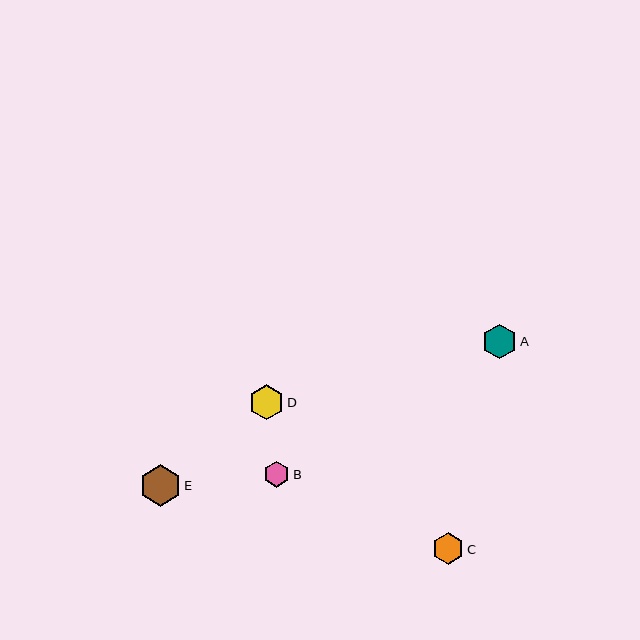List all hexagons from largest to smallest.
From largest to smallest: E, D, A, C, B.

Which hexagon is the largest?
Hexagon E is the largest with a size of approximately 42 pixels.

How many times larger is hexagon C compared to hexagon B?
Hexagon C is approximately 1.2 times the size of hexagon B.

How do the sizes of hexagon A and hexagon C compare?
Hexagon A and hexagon C are approximately the same size.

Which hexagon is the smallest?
Hexagon B is the smallest with a size of approximately 26 pixels.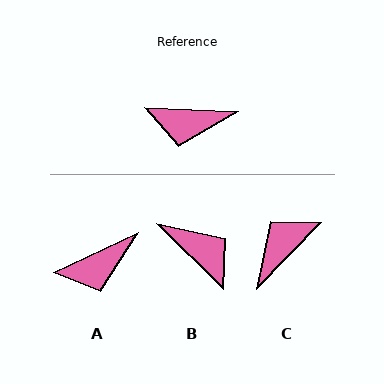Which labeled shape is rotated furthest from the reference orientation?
B, about 138 degrees away.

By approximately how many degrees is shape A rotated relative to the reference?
Approximately 28 degrees counter-clockwise.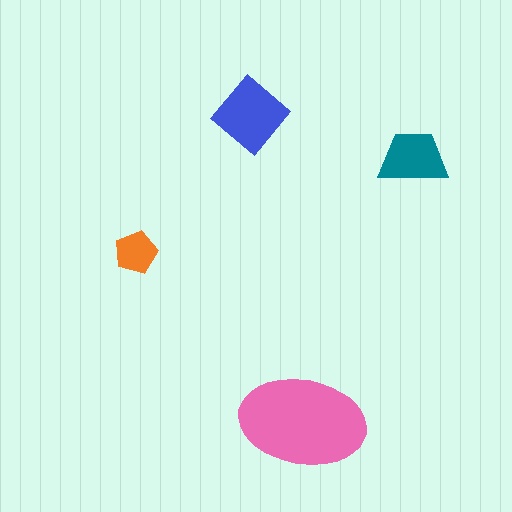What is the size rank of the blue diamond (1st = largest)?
2nd.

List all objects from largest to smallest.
The pink ellipse, the blue diamond, the teal trapezoid, the orange pentagon.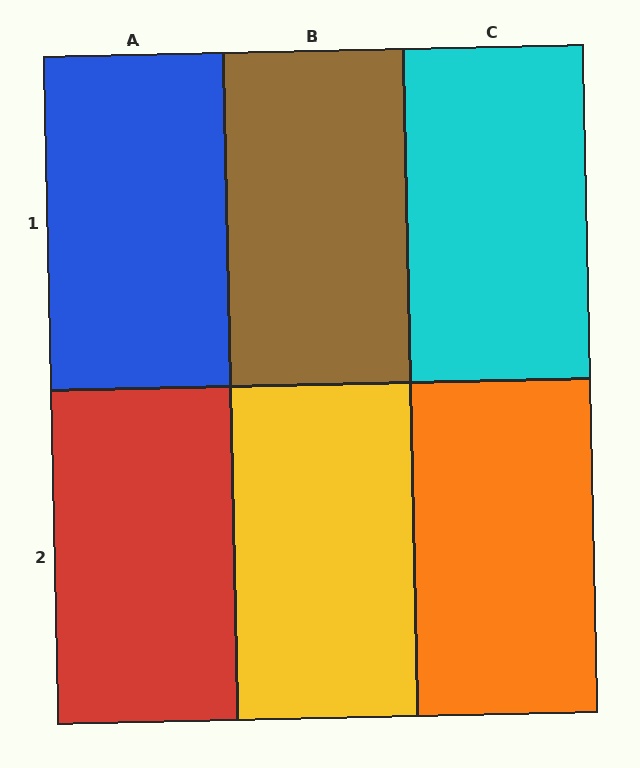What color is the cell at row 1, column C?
Cyan.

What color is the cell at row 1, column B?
Brown.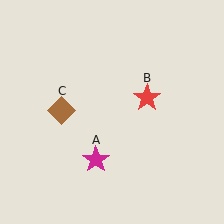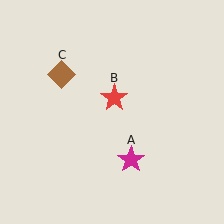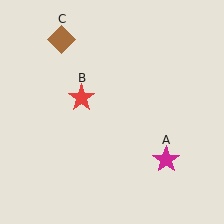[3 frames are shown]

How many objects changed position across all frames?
3 objects changed position: magenta star (object A), red star (object B), brown diamond (object C).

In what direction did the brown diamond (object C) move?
The brown diamond (object C) moved up.